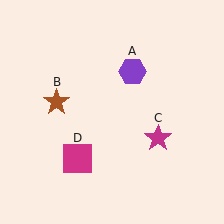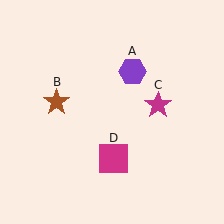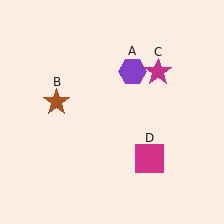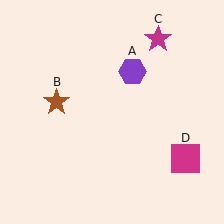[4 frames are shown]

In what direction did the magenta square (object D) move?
The magenta square (object D) moved right.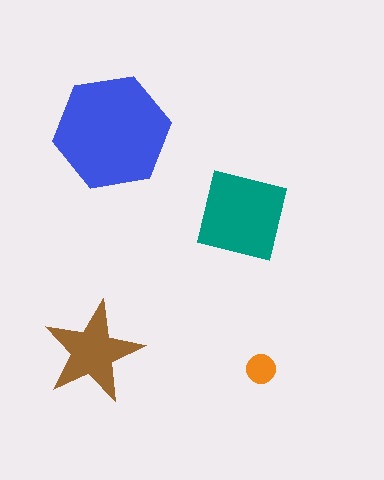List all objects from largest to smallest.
The blue hexagon, the teal square, the brown star, the orange circle.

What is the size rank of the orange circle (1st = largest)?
4th.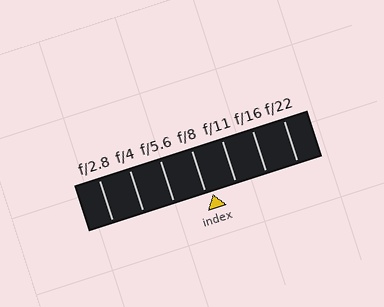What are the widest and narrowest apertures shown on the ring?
The widest aperture shown is f/2.8 and the narrowest is f/22.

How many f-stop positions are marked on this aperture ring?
There are 7 f-stop positions marked.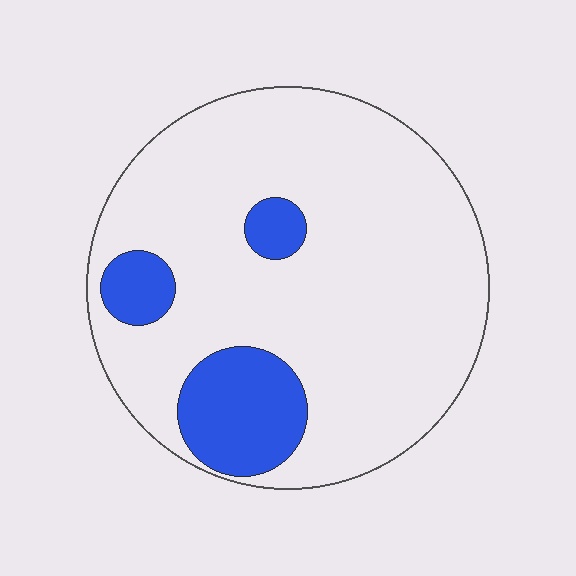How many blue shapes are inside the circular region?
3.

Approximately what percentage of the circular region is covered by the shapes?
Approximately 15%.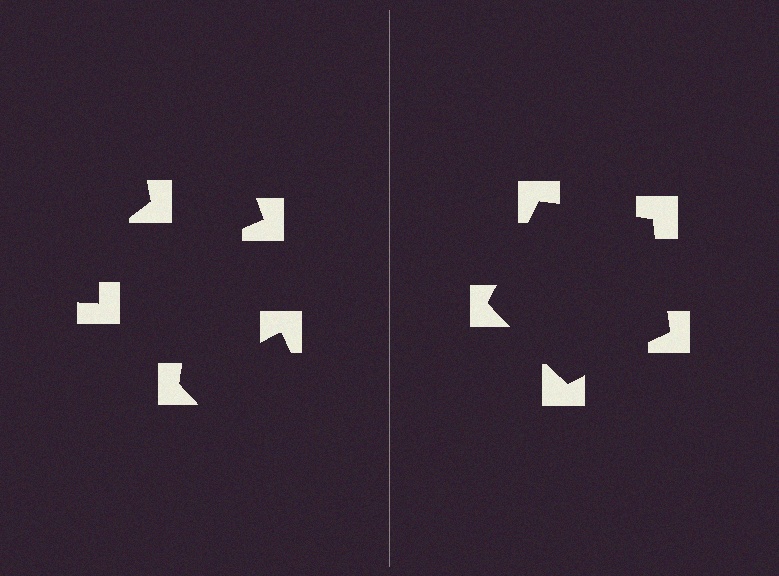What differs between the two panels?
The notched squares are positioned identically on both sides; only the wedge orientations differ. On the right they align to a pentagon; on the left they are misaligned.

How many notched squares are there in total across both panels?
10 — 5 on each side.